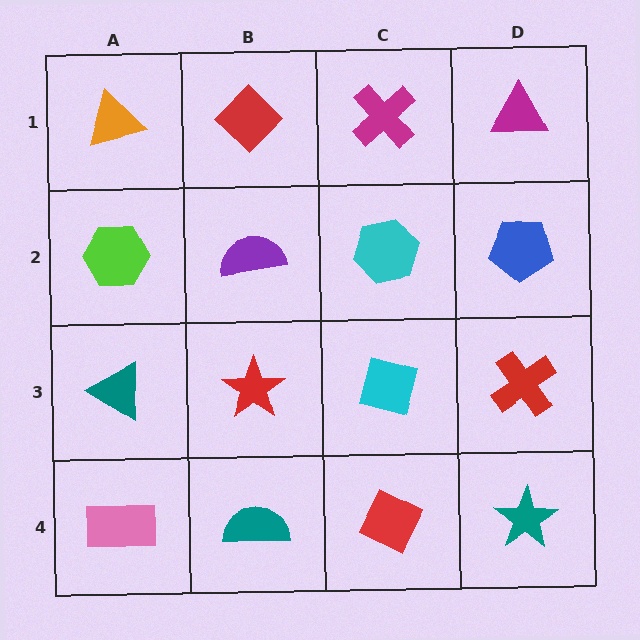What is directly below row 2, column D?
A red cross.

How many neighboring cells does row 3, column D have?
3.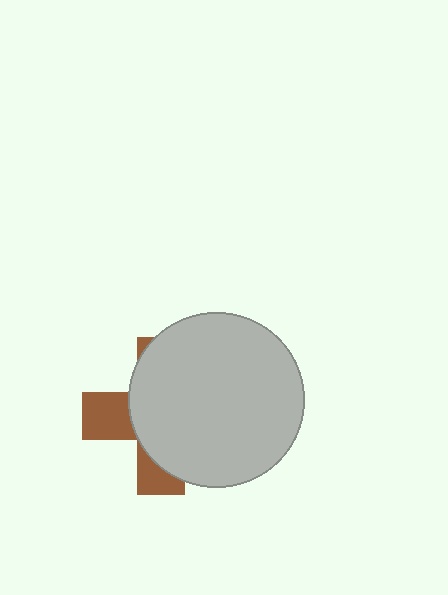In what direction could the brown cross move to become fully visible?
The brown cross could move left. That would shift it out from behind the light gray circle entirely.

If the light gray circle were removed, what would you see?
You would see the complete brown cross.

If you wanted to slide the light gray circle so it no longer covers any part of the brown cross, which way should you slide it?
Slide it right — that is the most direct way to separate the two shapes.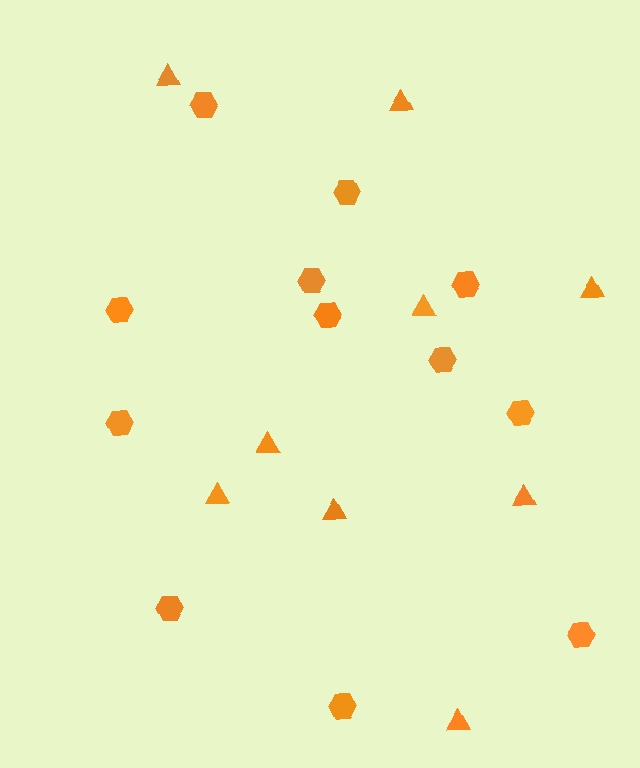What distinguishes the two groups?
There are 2 groups: one group of triangles (9) and one group of hexagons (12).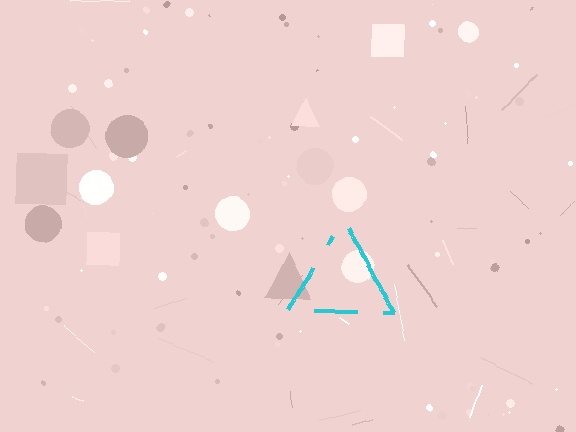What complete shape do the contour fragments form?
The contour fragments form a triangle.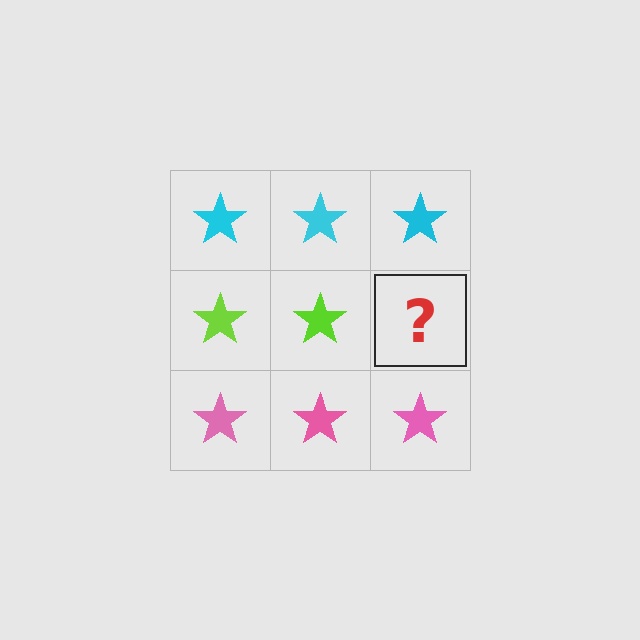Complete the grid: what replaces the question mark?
The question mark should be replaced with a lime star.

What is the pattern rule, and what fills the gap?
The rule is that each row has a consistent color. The gap should be filled with a lime star.